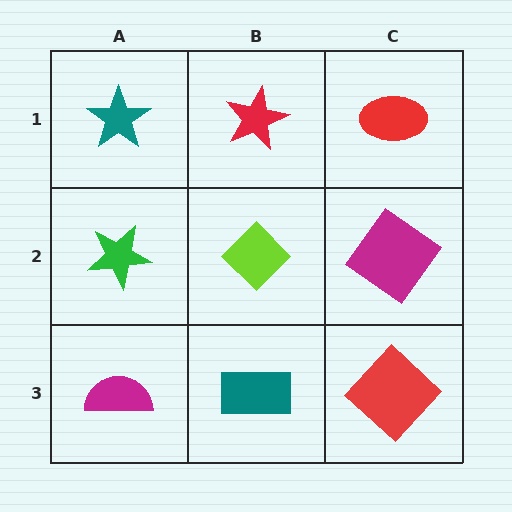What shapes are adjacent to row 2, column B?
A red star (row 1, column B), a teal rectangle (row 3, column B), a green star (row 2, column A), a magenta diamond (row 2, column C).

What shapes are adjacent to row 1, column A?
A green star (row 2, column A), a red star (row 1, column B).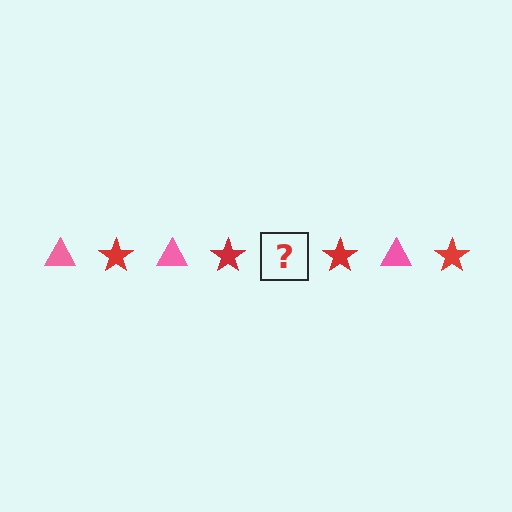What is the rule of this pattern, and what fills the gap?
The rule is that the pattern alternates between pink triangle and red star. The gap should be filled with a pink triangle.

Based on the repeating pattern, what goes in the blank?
The blank should be a pink triangle.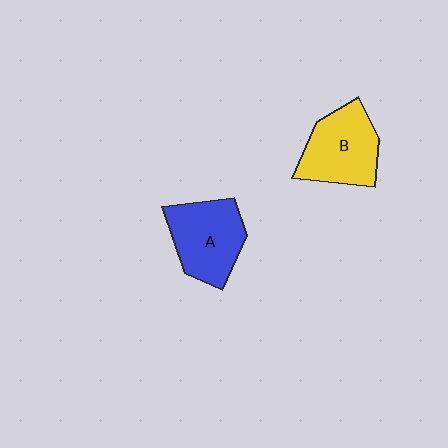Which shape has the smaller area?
Shape B (yellow).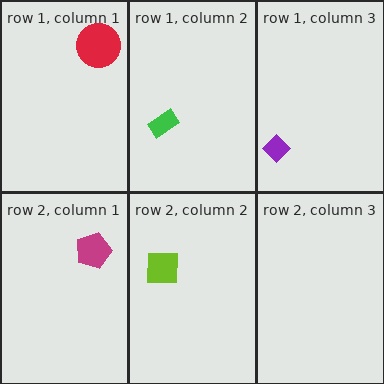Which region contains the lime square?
The row 2, column 2 region.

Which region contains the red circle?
The row 1, column 1 region.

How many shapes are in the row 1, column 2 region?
1.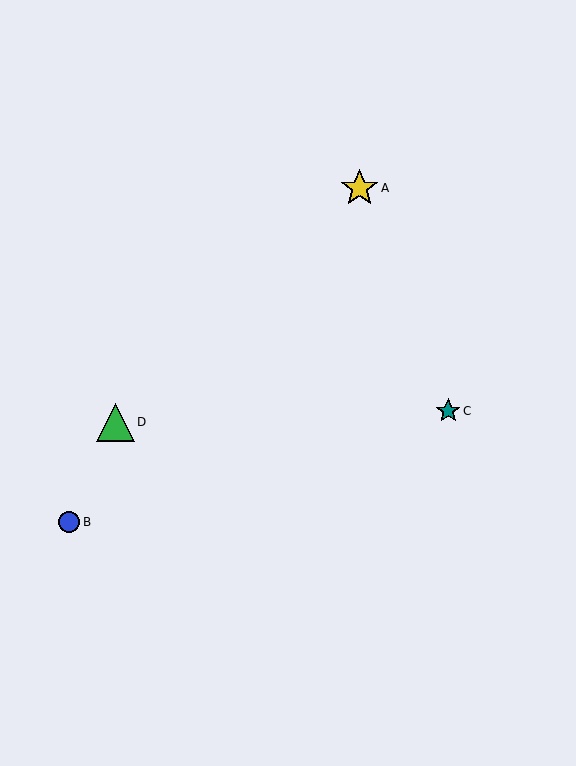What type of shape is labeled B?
Shape B is a blue circle.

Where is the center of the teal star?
The center of the teal star is at (448, 411).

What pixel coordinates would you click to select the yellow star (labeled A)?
Click at (359, 188) to select the yellow star A.